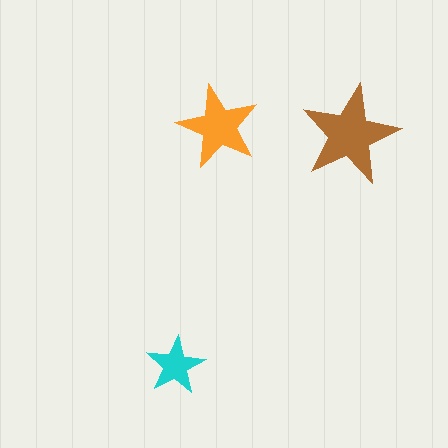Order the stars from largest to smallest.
the brown one, the orange one, the cyan one.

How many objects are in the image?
There are 3 objects in the image.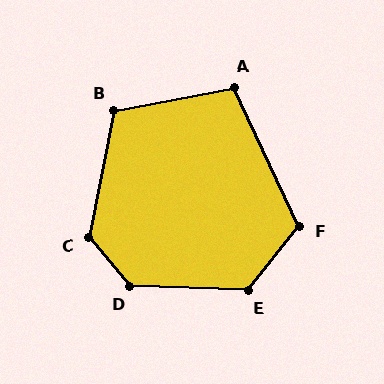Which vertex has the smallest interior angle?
A, at approximately 104 degrees.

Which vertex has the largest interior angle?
D, at approximately 132 degrees.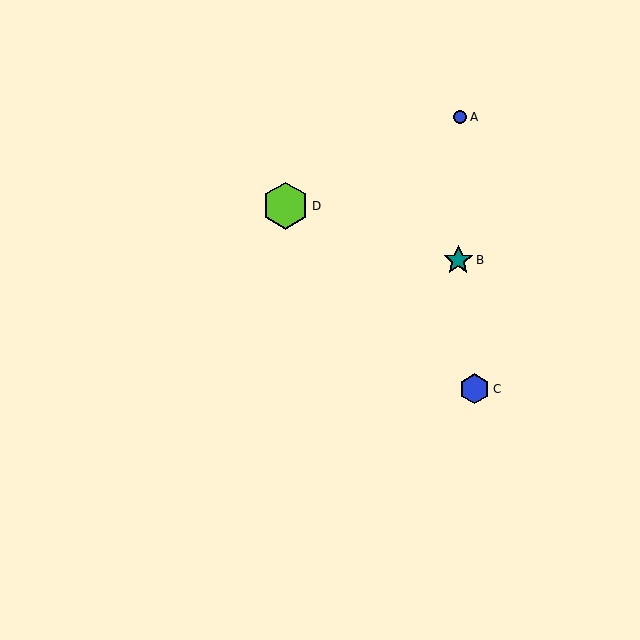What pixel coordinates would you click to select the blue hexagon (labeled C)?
Click at (475, 389) to select the blue hexagon C.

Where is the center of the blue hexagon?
The center of the blue hexagon is at (475, 389).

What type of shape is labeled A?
Shape A is a blue circle.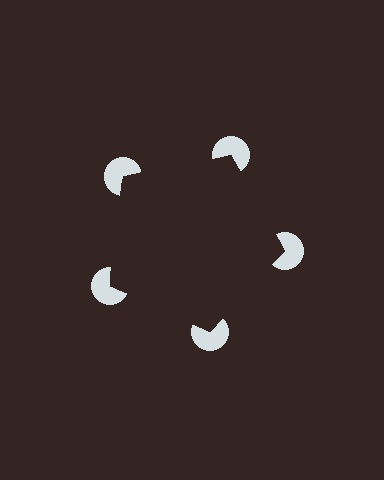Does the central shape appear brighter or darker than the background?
It typically appears slightly darker than the background, even though no actual brightness change is drawn.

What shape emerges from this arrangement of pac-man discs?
An illusory pentagon — its edges are inferred from the aligned wedge cuts in the pac-man discs, not physically drawn.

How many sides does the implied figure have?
5 sides.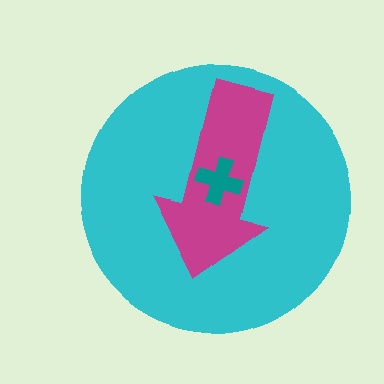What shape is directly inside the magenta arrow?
The teal cross.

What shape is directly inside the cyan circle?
The magenta arrow.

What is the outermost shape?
The cyan circle.